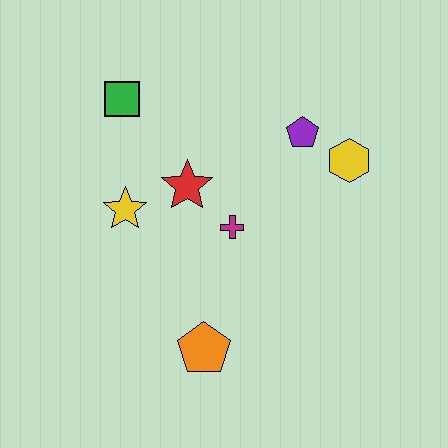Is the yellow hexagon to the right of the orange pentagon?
Yes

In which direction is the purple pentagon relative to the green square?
The purple pentagon is to the right of the green square.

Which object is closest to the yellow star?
The red star is closest to the yellow star.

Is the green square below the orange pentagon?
No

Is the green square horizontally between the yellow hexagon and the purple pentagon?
No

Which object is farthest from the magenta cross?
The green square is farthest from the magenta cross.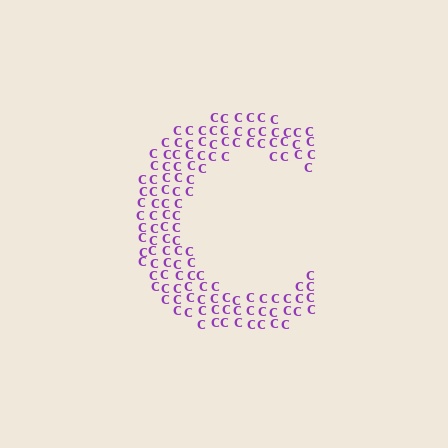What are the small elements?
The small elements are letter C's.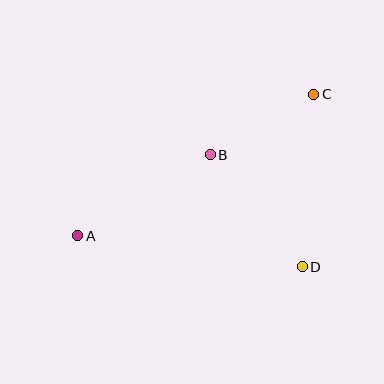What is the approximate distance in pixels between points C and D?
The distance between C and D is approximately 173 pixels.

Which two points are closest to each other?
Points B and C are closest to each other.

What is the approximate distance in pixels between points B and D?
The distance between B and D is approximately 145 pixels.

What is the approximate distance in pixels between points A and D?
The distance between A and D is approximately 226 pixels.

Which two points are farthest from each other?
Points A and C are farthest from each other.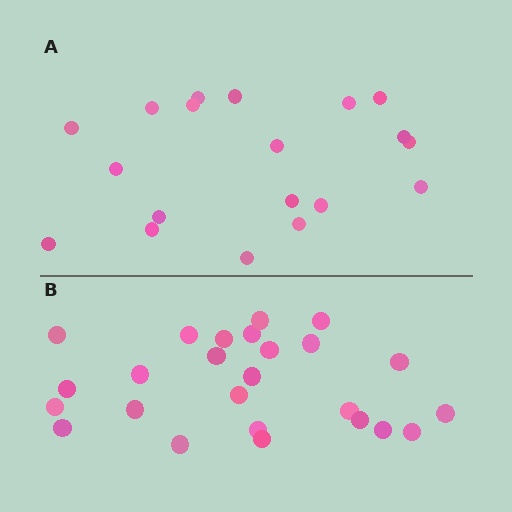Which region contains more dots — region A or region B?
Region B (the bottom region) has more dots.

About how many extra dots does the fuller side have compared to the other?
Region B has about 6 more dots than region A.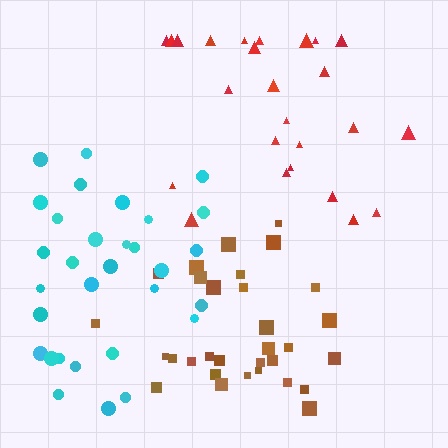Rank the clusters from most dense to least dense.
brown, cyan, red.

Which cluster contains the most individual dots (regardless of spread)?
Brown (31).